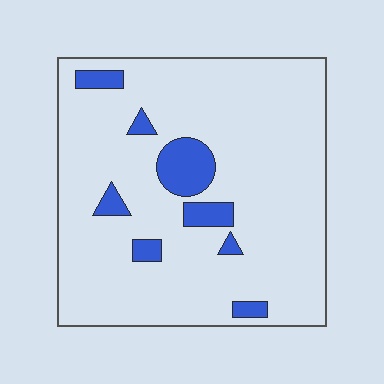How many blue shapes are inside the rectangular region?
8.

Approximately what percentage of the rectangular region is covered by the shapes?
Approximately 10%.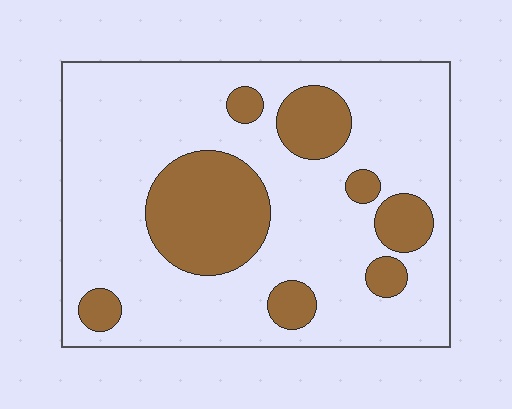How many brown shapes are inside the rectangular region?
8.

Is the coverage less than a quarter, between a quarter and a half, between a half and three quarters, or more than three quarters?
Less than a quarter.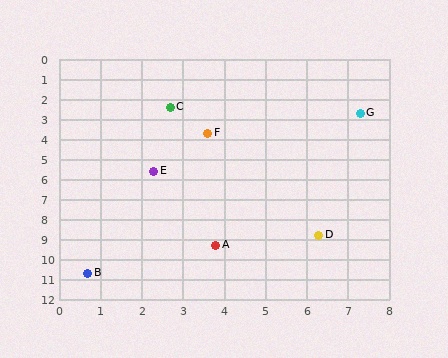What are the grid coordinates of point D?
Point D is at approximately (6.3, 8.8).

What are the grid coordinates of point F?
Point F is at approximately (3.6, 3.7).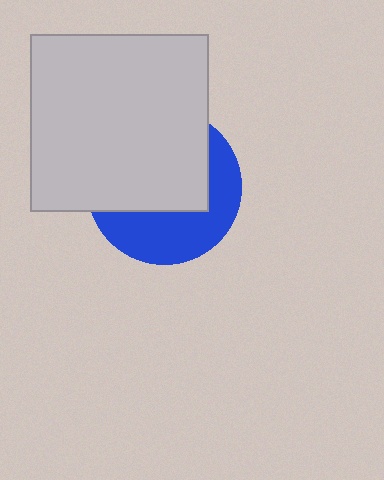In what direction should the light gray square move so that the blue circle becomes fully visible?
The light gray square should move up. That is the shortest direction to clear the overlap and leave the blue circle fully visible.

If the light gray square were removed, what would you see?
You would see the complete blue circle.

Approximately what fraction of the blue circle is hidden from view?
Roughly 58% of the blue circle is hidden behind the light gray square.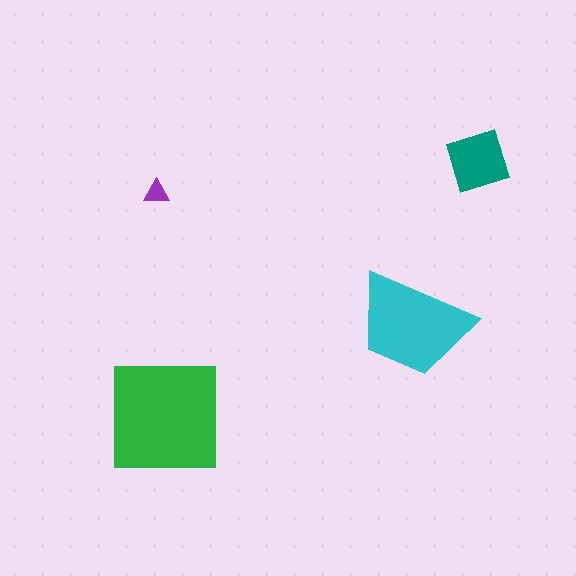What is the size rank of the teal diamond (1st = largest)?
3rd.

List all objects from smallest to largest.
The purple triangle, the teal diamond, the cyan trapezoid, the green square.